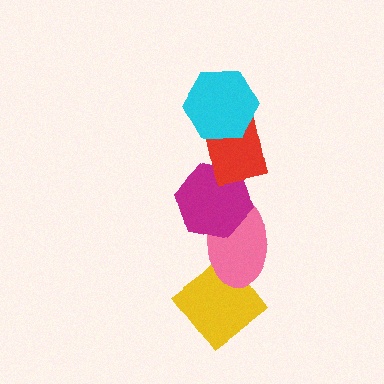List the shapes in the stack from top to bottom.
From top to bottom: the cyan hexagon, the red rectangle, the magenta hexagon, the pink ellipse, the yellow diamond.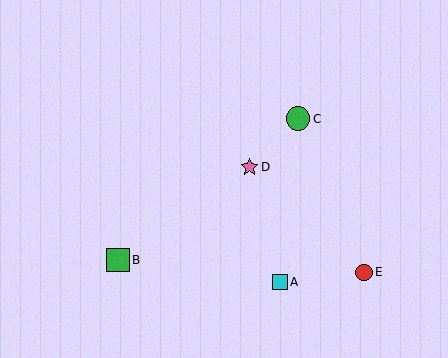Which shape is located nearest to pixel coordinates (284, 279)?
The cyan square (labeled A) at (280, 282) is nearest to that location.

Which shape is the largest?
The green square (labeled B) is the largest.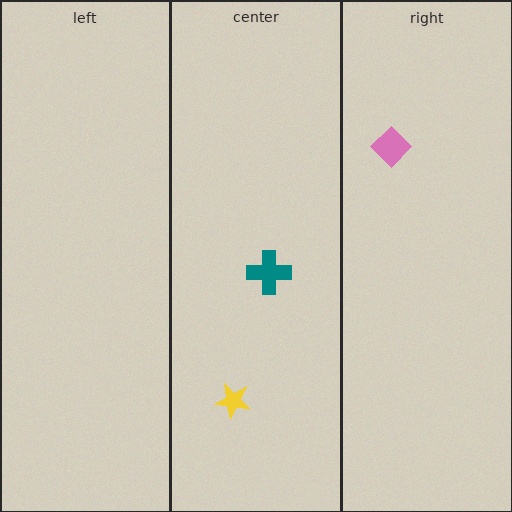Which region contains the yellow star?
The center region.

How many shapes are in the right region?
1.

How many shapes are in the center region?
2.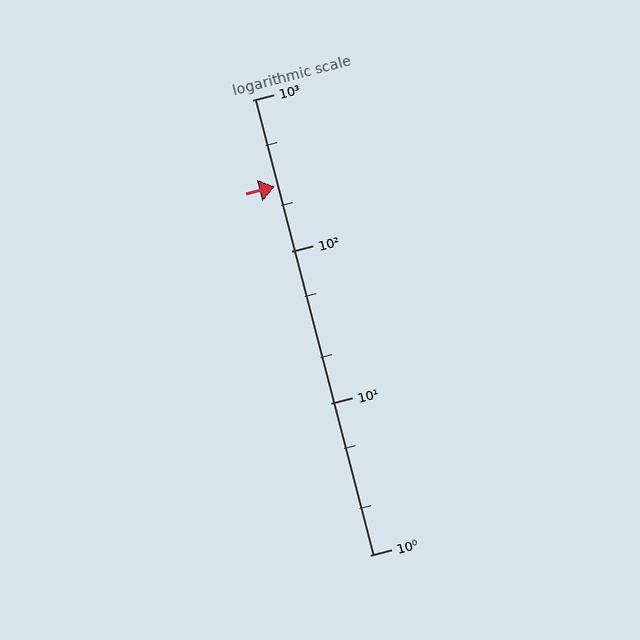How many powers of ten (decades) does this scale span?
The scale spans 3 decades, from 1 to 1000.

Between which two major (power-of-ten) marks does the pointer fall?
The pointer is between 100 and 1000.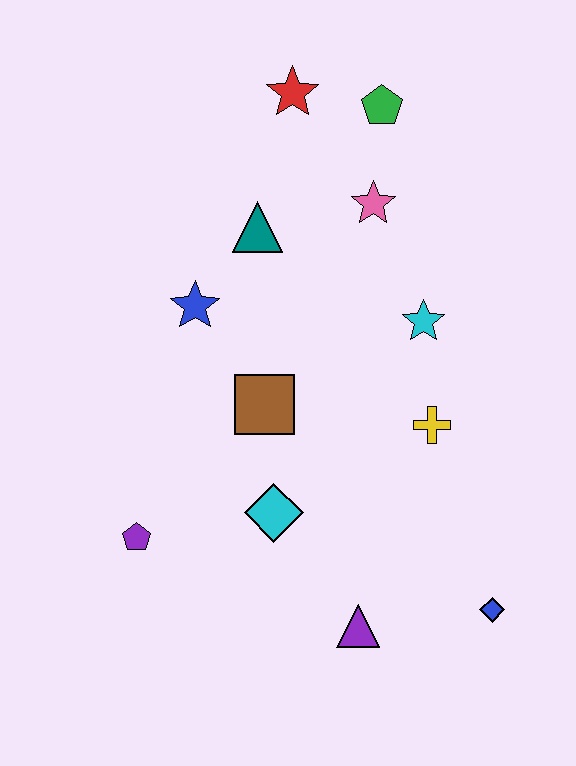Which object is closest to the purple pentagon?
The cyan diamond is closest to the purple pentagon.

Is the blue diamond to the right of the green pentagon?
Yes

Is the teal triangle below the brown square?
No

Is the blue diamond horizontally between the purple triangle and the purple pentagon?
No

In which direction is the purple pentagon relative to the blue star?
The purple pentagon is below the blue star.